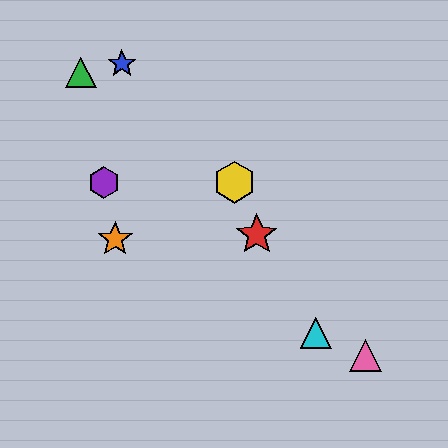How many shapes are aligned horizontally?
2 shapes (the yellow hexagon, the purple hexagon) are aligned horizontally.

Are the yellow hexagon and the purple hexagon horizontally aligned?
Yes, both are at y≈182.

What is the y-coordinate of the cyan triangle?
The cyan triangle is at y≈333.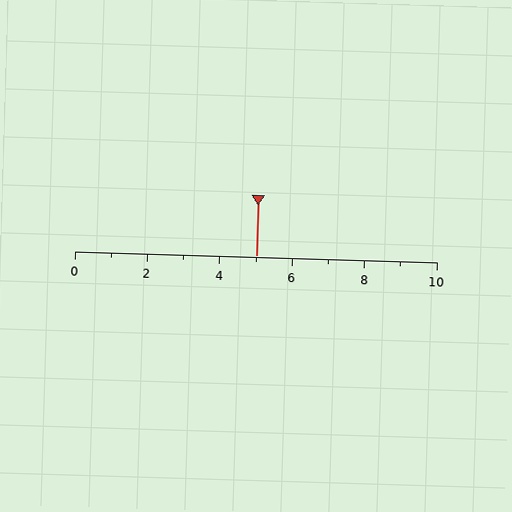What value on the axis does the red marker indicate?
The marker indicates approximately 5.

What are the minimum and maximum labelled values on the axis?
The axis runs from 0 to 10.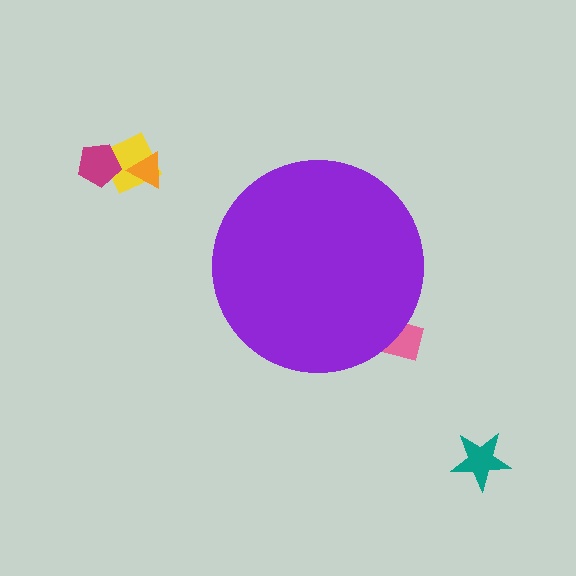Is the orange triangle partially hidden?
No, the orange triangle is fully visible.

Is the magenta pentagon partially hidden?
No, the magenta pentagon is fully visible.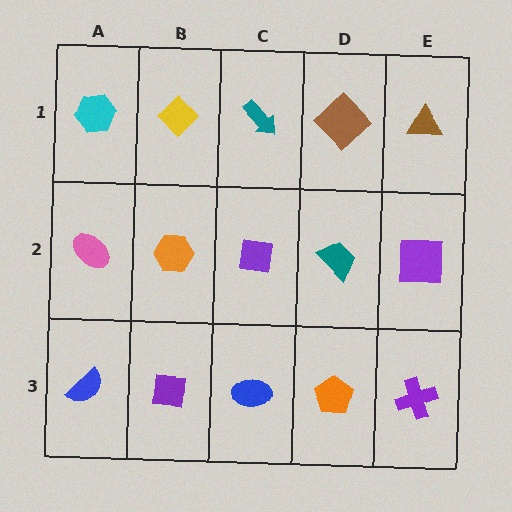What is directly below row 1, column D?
A teal trapezoid.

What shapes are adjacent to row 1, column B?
An orange hexagon (row 2, column B), a cyan hexagon (row 1, column A), a teal arrow (row 1, column C).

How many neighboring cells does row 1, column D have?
3.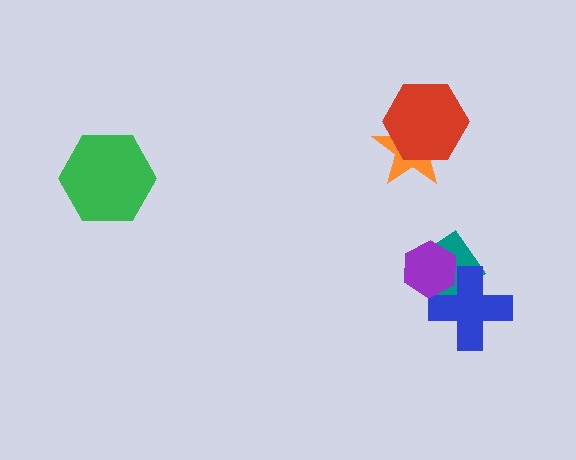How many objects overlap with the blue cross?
2 objects overlap with the blue cross.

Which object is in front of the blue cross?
The purple hexagon is in front of the blue cross.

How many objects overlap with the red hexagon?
1 object overlaps with the red hexagon.